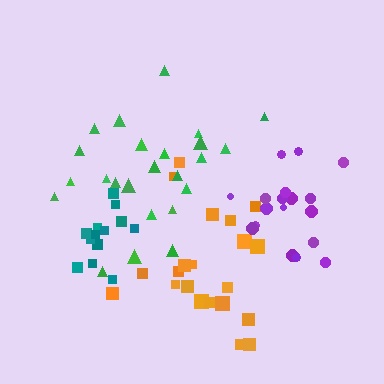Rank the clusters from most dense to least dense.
teal, purple, orange, green.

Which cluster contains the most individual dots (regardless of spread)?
Green (24).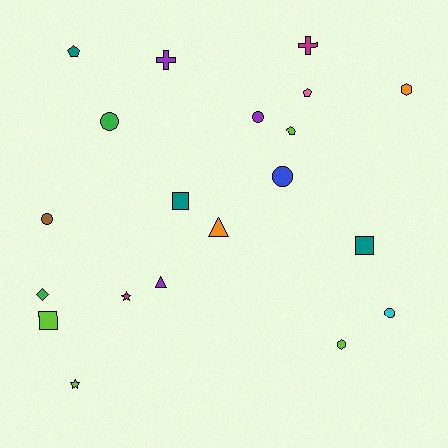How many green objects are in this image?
There are 2 green objects.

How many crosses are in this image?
There are 2 crosses.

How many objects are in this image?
There are 20 objects.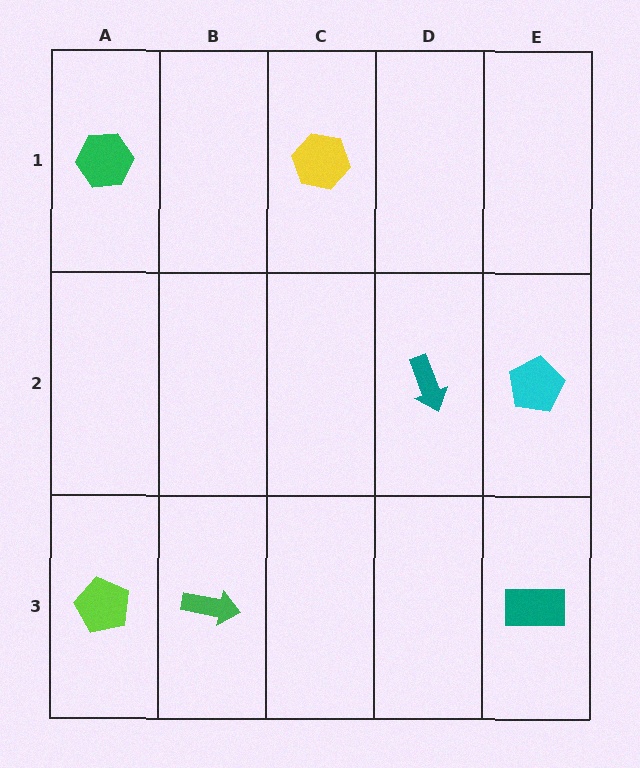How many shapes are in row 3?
3 shapes.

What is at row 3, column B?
A green arrow.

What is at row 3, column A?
A lime pentagon.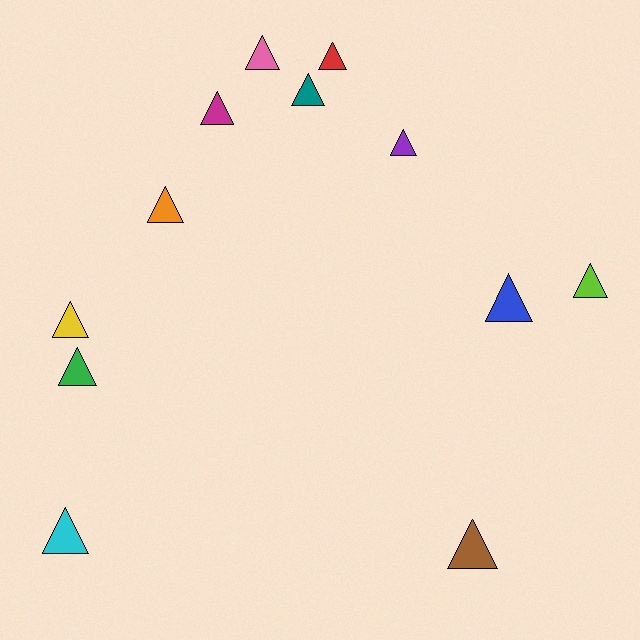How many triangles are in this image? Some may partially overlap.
There are 12 triangles.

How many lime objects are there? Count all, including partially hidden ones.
There is 1 lime object.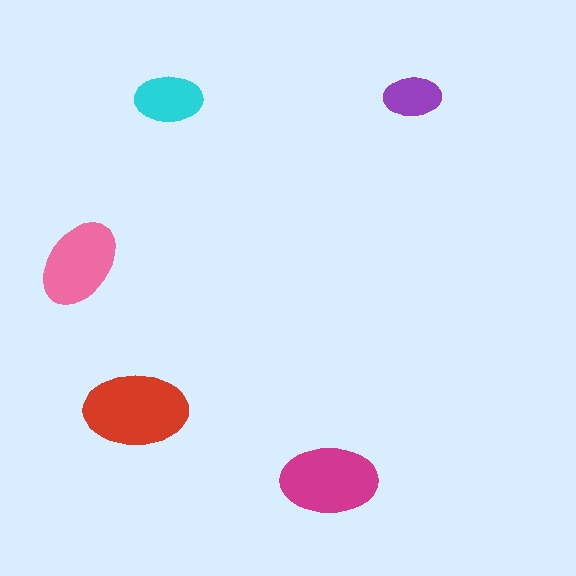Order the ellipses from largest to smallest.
the red one, the magenta one, the pink one, the cyan one, the purple one.